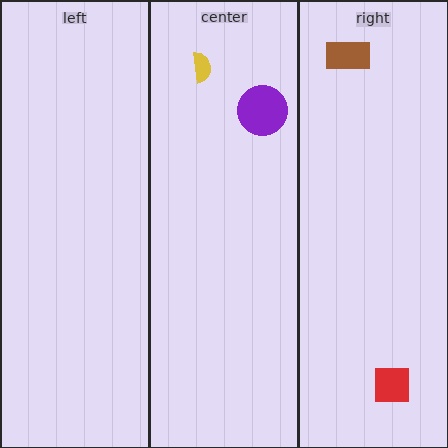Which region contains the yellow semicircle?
The center region.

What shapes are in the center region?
The yellow semicircle, the purple circle.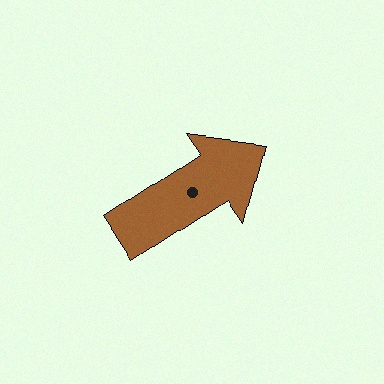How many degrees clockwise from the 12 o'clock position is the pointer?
Approximately 56 degrees.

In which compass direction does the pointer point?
Northeast.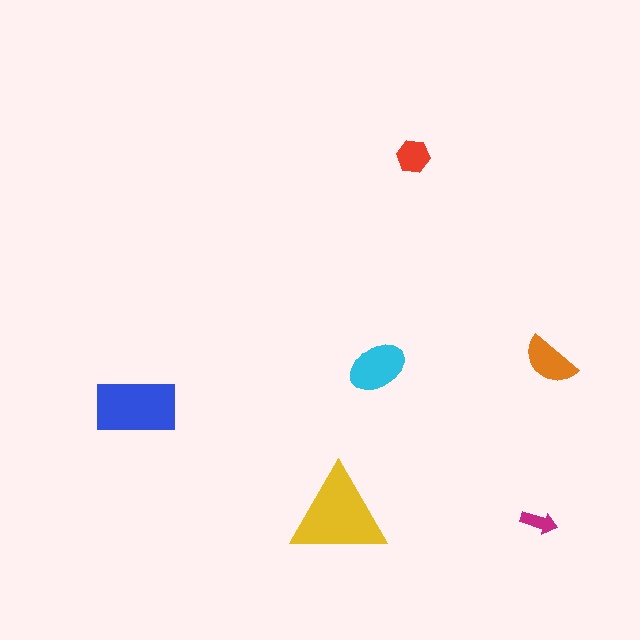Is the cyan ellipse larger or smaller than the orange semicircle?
Larger.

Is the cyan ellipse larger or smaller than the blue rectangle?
Smaller.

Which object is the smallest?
The magenta arrow.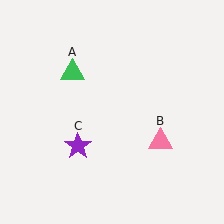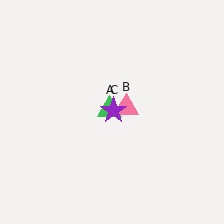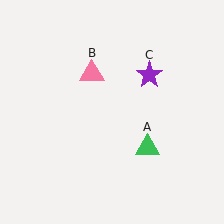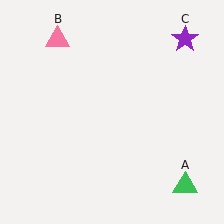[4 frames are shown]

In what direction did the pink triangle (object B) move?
The pink triangle (object B) moved up and to the left.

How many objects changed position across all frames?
3 objects changed position: green triangle (object A), pink triangle (object B), purple star (object C).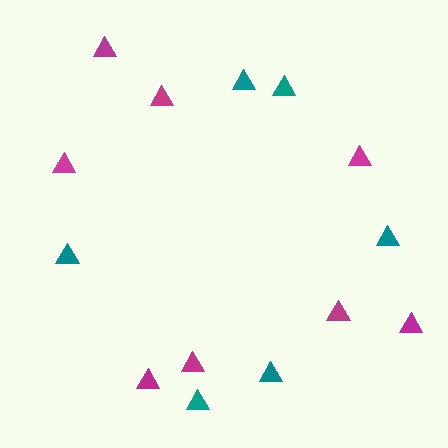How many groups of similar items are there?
There are 2 groups: one group of magenta triangles (8) and one group of teal triangles (6).